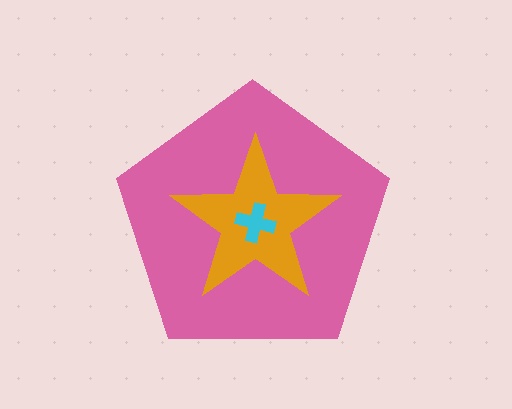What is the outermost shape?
The pink pentagon.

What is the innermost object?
The cyan cross.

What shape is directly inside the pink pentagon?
The orange star.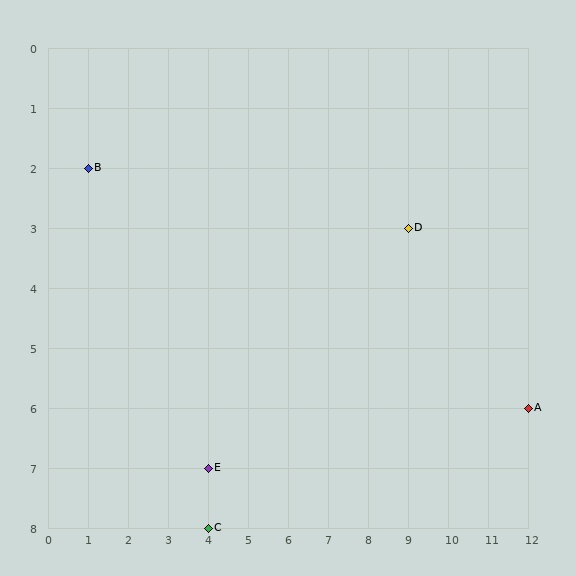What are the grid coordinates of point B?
Point B is at grid coordinates (1, 2).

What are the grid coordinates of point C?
Point C is at grid coordinates (4, 8).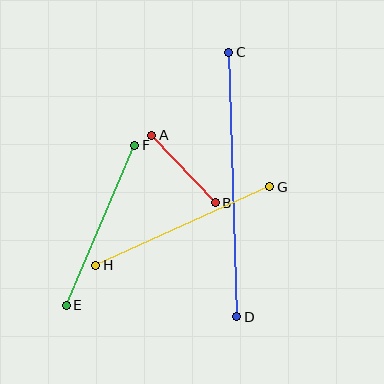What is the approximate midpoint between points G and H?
The midpoint is at approximately (183, 226) pixels.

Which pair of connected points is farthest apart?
Points C and D are farthest apart.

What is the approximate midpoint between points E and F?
The midpoint is at approximately (101, 225) pixels.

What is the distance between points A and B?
The distance is approximately 93 pixels.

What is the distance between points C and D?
The distance is approximately 265 pixels.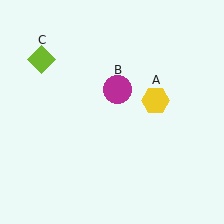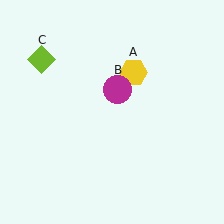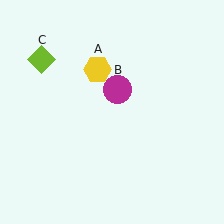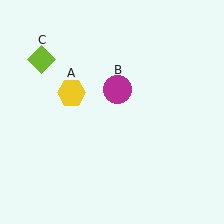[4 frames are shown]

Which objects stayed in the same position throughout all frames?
Magenta circle (object B) and lime diamond (object C) remained stationary.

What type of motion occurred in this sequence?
The yellow hexagon (object A) rotated counterclockwise around the center of the scene.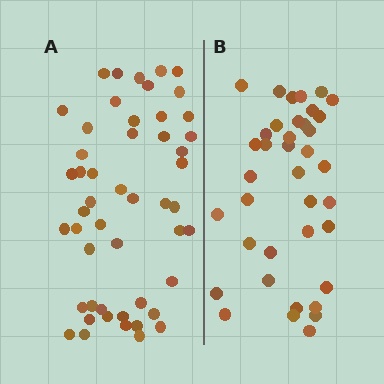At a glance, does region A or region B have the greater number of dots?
Region A (the left region) has more dots.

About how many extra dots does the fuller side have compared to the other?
Region A has roughly 12 or so more dots than region B.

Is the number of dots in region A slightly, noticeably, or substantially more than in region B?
Region A has noticeably more, but not dramatically so. The ratio is roughly 1.3 to 1.